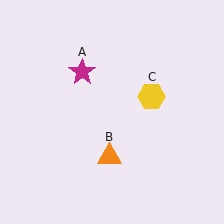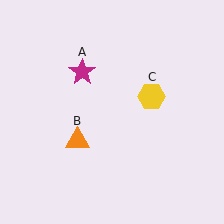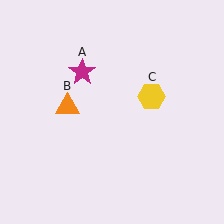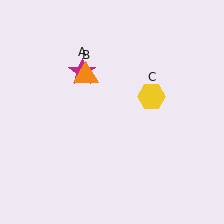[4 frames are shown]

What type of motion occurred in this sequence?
The orange triangle (object B) rotated clockwise around the center of the scene.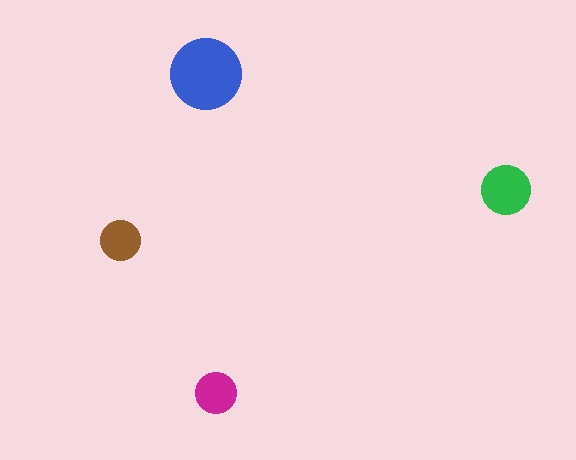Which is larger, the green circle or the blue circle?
The blue one.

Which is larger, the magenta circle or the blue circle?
The blue one.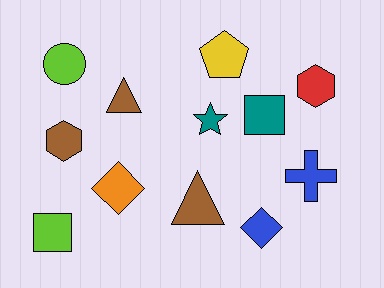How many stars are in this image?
There is 1 star.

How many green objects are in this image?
There are no green objects.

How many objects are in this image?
There are 12 objects.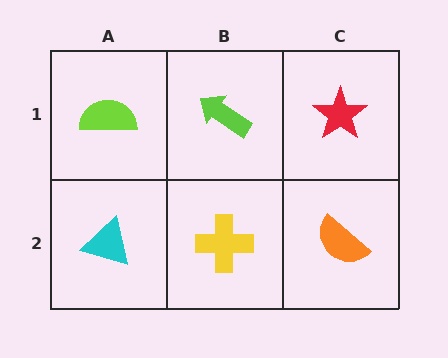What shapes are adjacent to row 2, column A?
A lime semicircle (row 1, column A), a yellow cross (row 2, column B).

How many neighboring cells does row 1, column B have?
3.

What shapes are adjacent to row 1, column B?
A yellow cross (row 2, column B), a lime semicircle (row 1, column A), a red star (row 1, column C).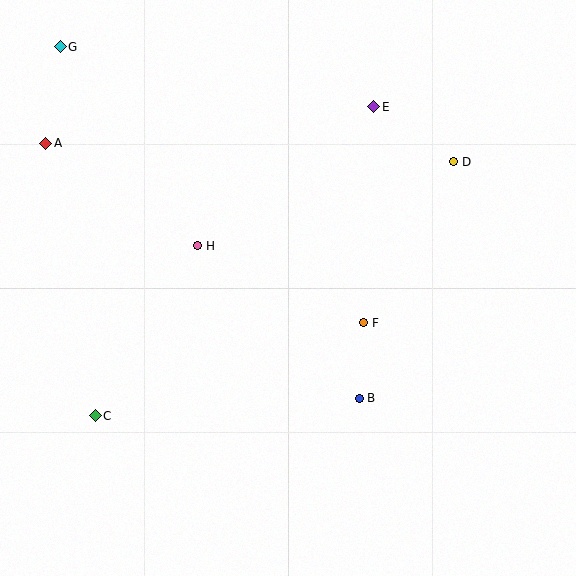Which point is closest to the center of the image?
Point F at (364, 323) is closest to the center.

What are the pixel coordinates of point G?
Point G is at (60, 47).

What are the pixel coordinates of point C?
Point C is at (95, 416).